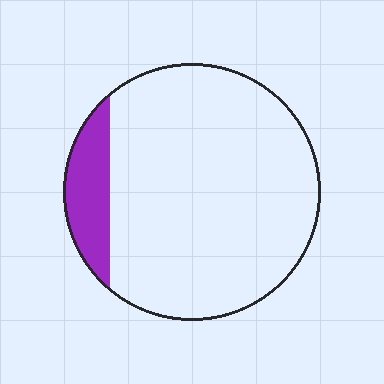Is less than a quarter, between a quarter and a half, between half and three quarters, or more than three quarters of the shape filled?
Less than a quarter.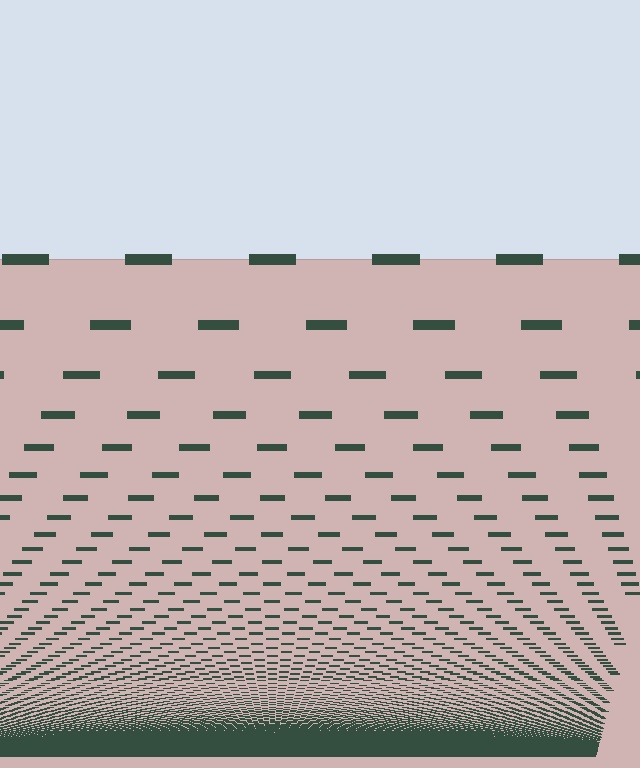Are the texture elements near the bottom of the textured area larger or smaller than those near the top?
Smaller. The gradient is inverted — elements near the bottom are smaller and denser.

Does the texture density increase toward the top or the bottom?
Density increases toward the bottom.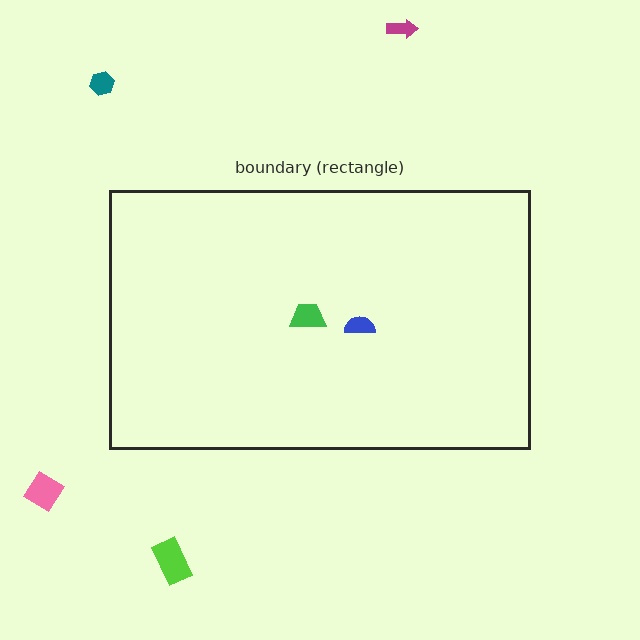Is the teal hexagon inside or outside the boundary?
Outside.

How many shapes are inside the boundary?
2 inside, 4 outside.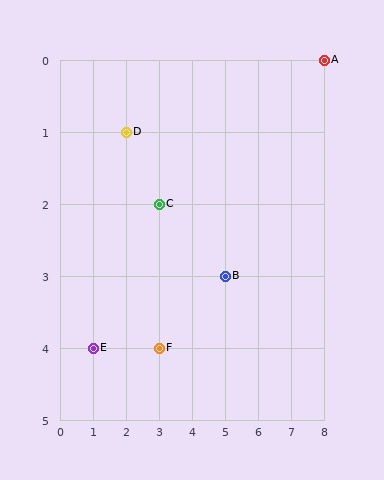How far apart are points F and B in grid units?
Points F and B are 2 columns and 1 row apart (about 2.2 grid units diagonally).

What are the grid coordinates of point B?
Point B is at grid coordinates (5, 3).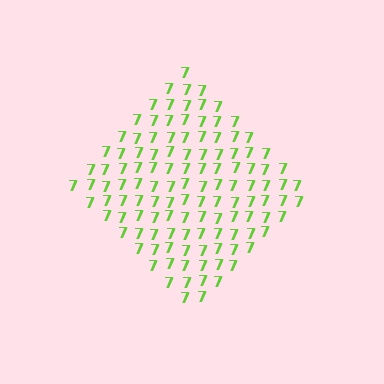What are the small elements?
The small elements are digit 7's.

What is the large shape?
The large shape is a diamond.